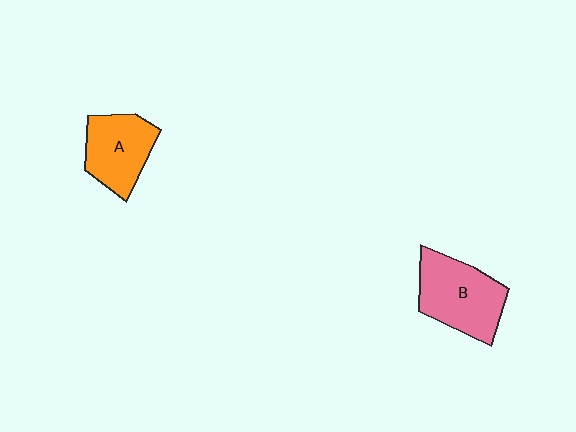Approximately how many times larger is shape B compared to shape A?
Approximately 1.3 times.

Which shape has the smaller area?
Shape A (orange).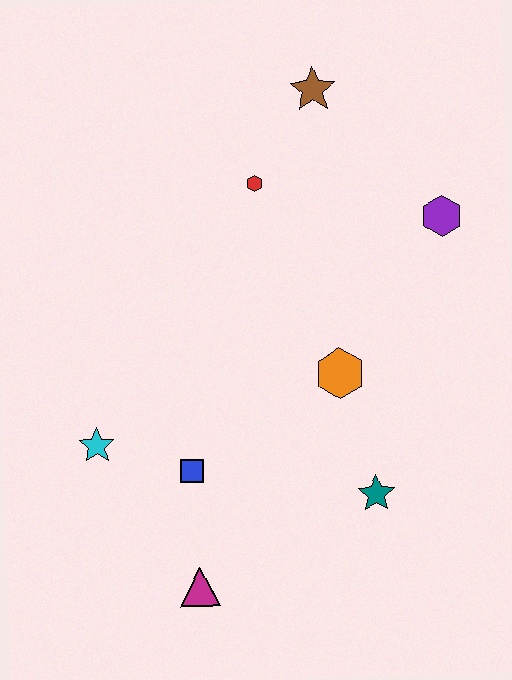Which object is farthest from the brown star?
The magenta triangle is farthest from the brown star.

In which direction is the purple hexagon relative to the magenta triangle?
The purple hexagon is above the magenta triangle.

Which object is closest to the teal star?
The orange hexagon is closest to the teal star.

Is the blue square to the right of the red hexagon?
No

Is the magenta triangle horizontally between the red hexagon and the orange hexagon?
No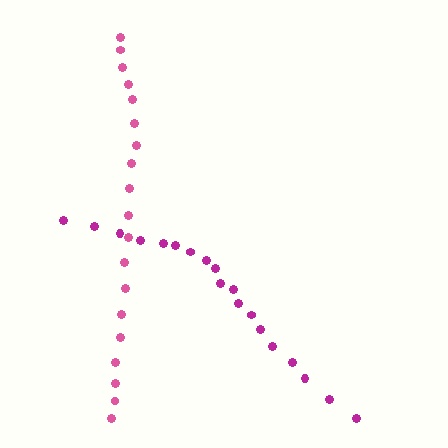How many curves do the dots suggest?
There are 2 distinct paths.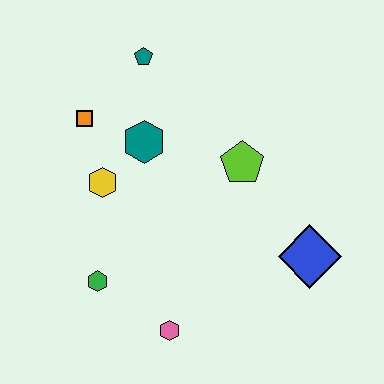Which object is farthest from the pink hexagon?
The teal pentagon is farthest from the pink hexagon.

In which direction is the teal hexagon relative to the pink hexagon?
The teal hexagon is above the pink hexagon.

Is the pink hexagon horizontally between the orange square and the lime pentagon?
Yes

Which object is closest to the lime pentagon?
The teal hexagon is closest to the lime pentagon.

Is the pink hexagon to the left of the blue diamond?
Yes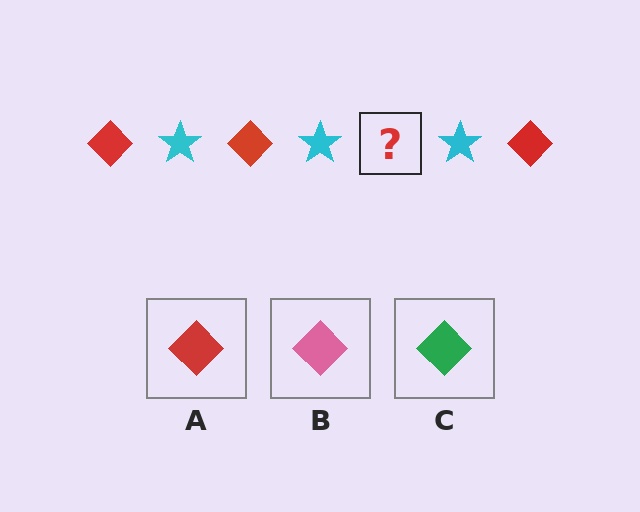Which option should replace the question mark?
Option A.